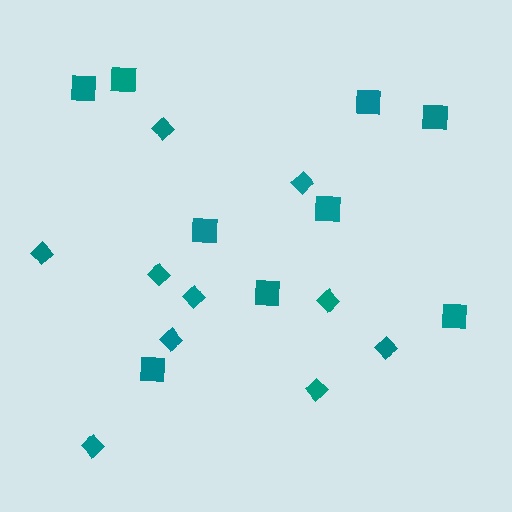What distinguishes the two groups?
There are 2 groups: one group of diamonds (10) and one group of squares (9).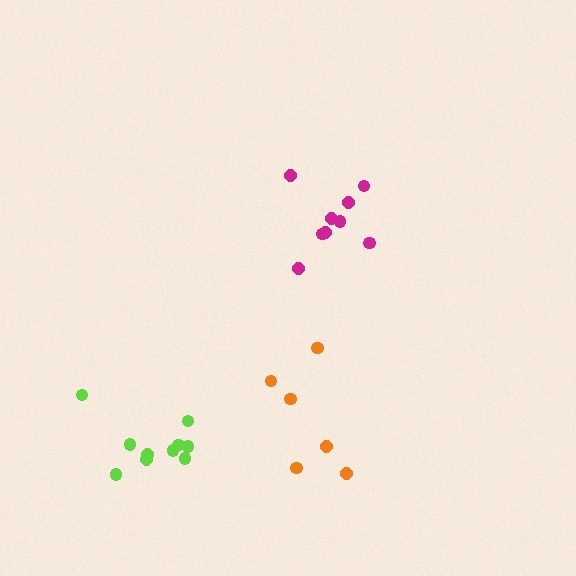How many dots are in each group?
Group 1: 9 dots, Group 2: 6 dots, Group 3: 10 dots (25 total).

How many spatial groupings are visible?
There are 3 spatial groupings.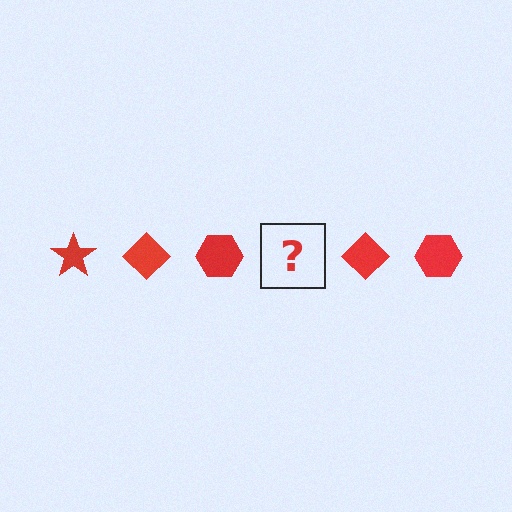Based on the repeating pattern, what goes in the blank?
The blank should be a red star.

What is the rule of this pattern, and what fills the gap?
The rule is that the pattern cycles through star, diamond, hexagon shapes in red. The gap should be filled with a red star.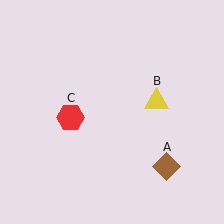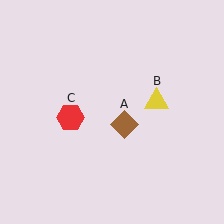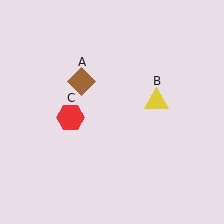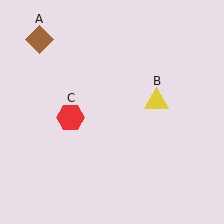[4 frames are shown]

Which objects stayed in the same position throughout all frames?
Yellow triangle (object B) and red hexagon (object C) remained stationary.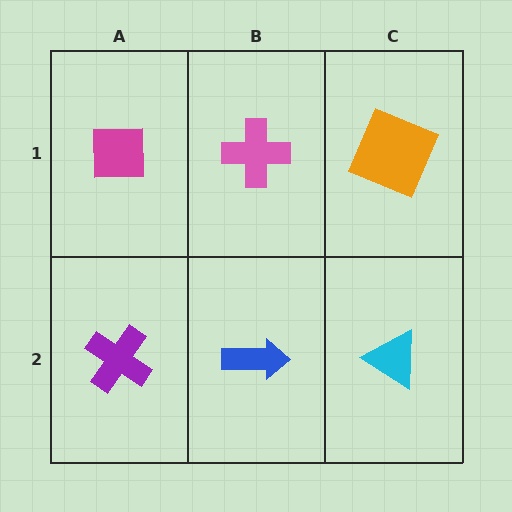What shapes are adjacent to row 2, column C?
An orange square (row 1, column C), a blue arrow (row 2, column B).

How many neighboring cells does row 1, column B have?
3.